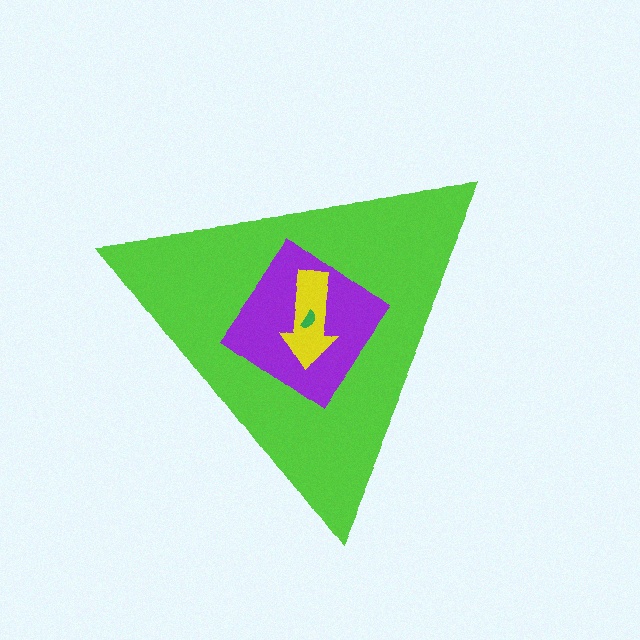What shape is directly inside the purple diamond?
The yellow arrow.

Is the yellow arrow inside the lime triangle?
Yes.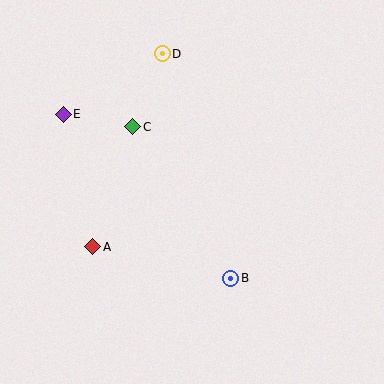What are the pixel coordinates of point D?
Point D is at (162, 54).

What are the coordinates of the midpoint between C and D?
The midpoint between C and D is at (147, 90).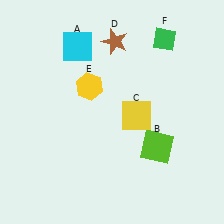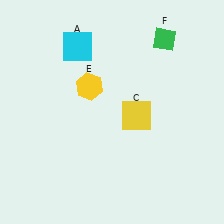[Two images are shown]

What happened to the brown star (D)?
The brown star (D) was removed in Image 2. It was in the top-right area of Image 1.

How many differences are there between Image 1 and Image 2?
There are 2 differences between the two images.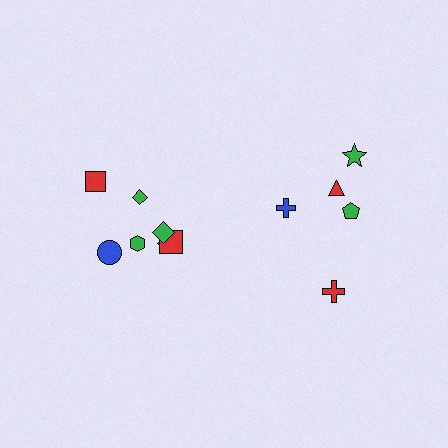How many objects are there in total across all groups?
There are 12 objects.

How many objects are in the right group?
There are 5 objects.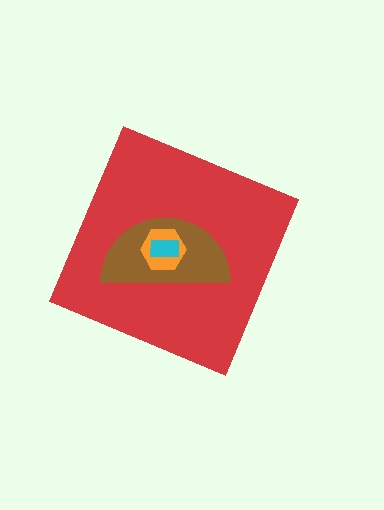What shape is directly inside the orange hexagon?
The cyan rectangle.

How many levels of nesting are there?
4.